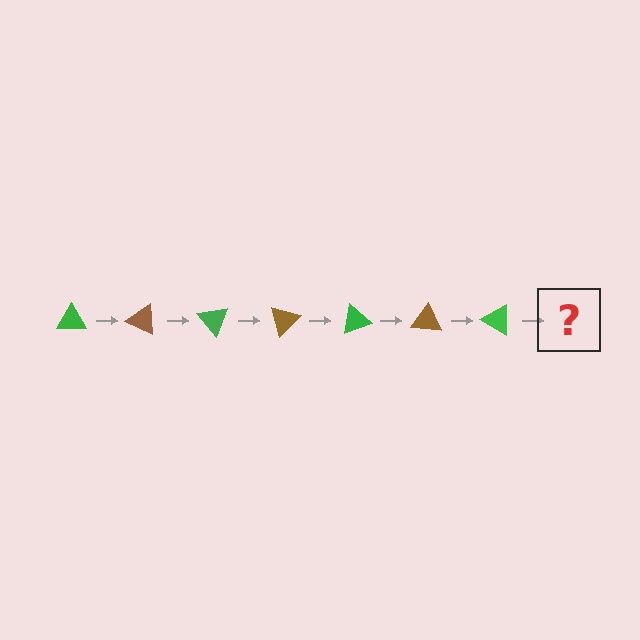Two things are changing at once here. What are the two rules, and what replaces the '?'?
The two rules are that it rotates 25 degrees each step and the color cycles through green and brown. The '?' should be a brown triangle, rotated 175 degrees from the start.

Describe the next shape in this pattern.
It should be a brown triangle, rotated 175 degrees from the start.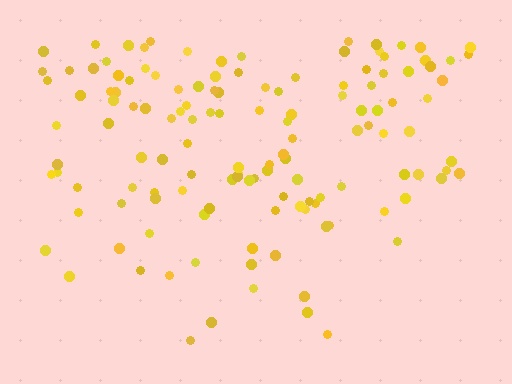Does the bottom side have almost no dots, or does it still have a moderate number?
Still a moderate number, just noticeably fewer than the top.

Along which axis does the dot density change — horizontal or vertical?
Vertical.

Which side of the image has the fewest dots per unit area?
The bottom.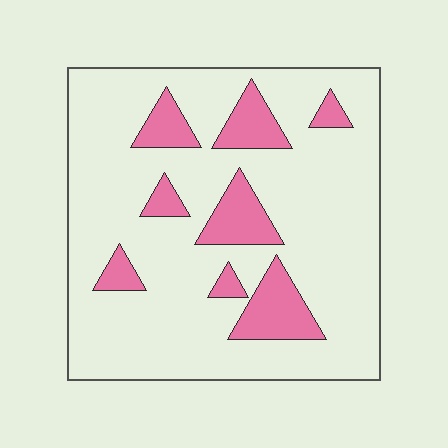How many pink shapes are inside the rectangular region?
8.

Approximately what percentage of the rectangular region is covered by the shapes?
Approximately 20%.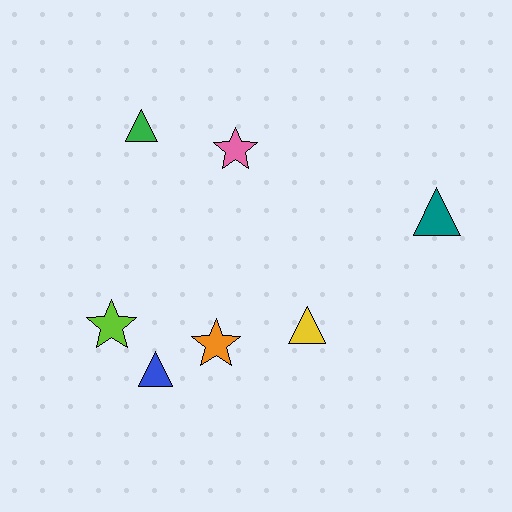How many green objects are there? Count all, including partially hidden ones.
There is 1 green object.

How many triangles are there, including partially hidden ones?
There are 4 triangles.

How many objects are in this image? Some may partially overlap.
There are 7 objects.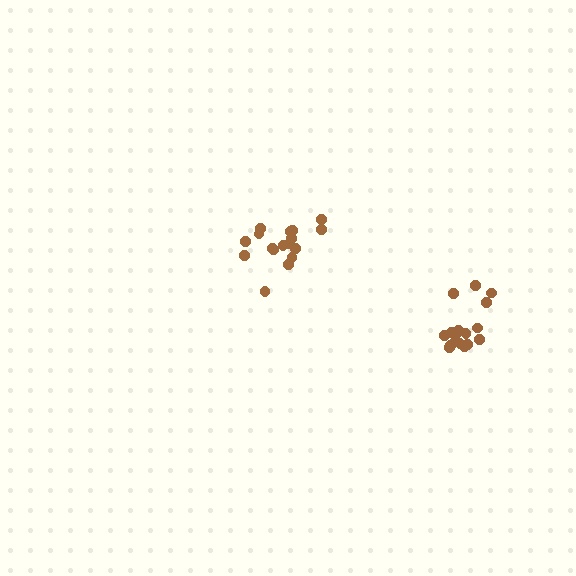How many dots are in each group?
Group 1: 17 dots, Group 2: 17 dots (34 total).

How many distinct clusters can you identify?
There are 2 distinct clusters.